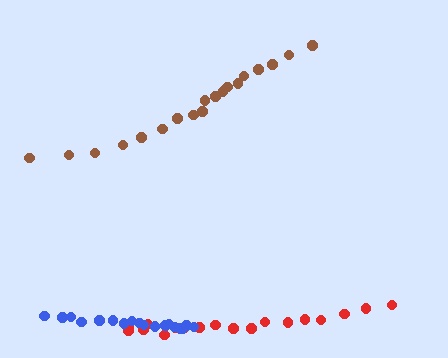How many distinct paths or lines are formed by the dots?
There are 3 distinct paths.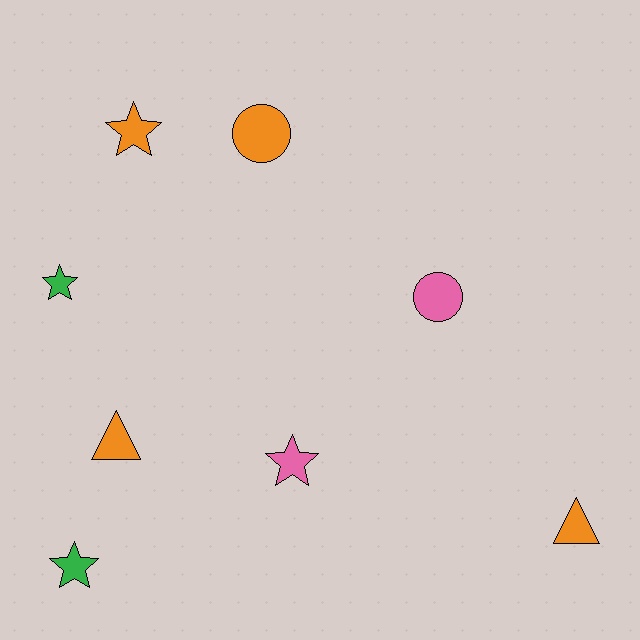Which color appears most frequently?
Orange, with 4 objects.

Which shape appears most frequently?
Star, with 4 objects.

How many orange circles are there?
There is 1 orange circle.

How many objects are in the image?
There are 8 objects.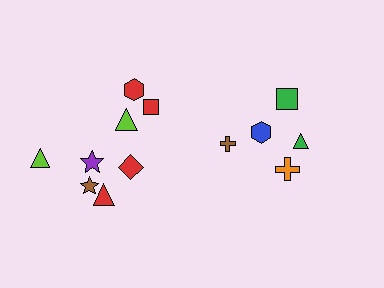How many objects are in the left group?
There are 8 objects.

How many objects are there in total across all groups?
There are 13 objects.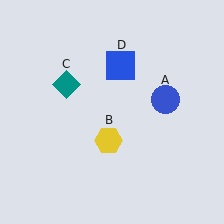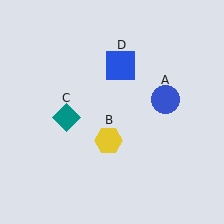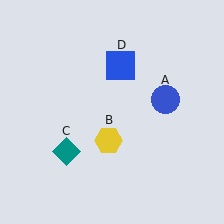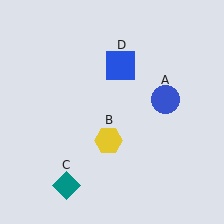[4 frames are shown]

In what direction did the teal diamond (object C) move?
The teal diamond (object C) moved down.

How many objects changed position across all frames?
1 object changed position: teal diamond (object C).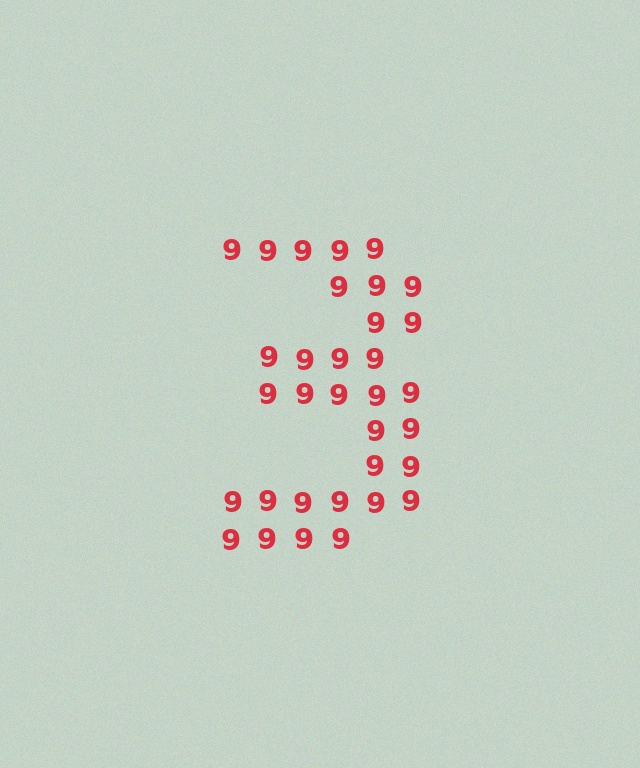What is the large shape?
The large shape is the digit 3.